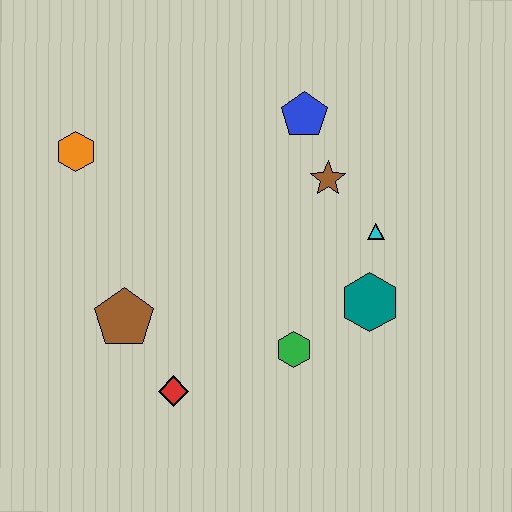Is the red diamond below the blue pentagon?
Yes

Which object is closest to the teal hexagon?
The cyan triangle is closest to the teal hexagon.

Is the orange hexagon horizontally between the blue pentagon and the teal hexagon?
No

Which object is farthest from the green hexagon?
The orange hexagon is farthest from the green hexagon.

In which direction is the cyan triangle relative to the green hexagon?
The cyan triangle is above the green hexagon.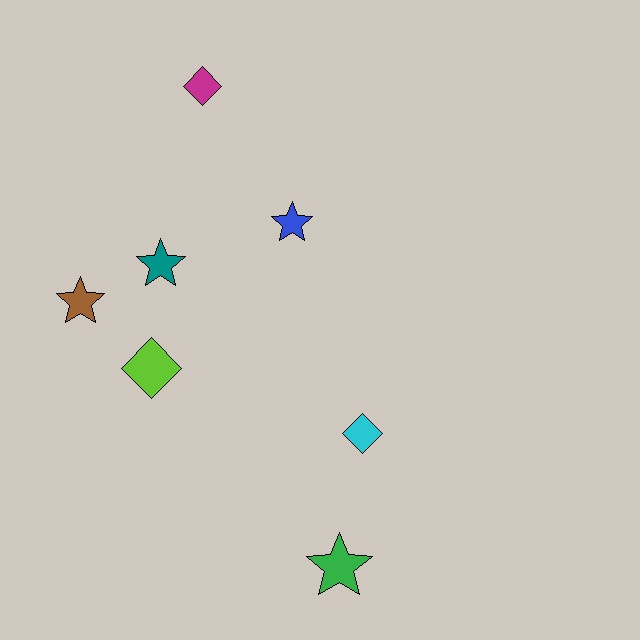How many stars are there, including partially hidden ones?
There are 4 stars.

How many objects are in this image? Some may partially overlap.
There are 7 objects.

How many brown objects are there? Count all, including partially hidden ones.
There is 1 brown object.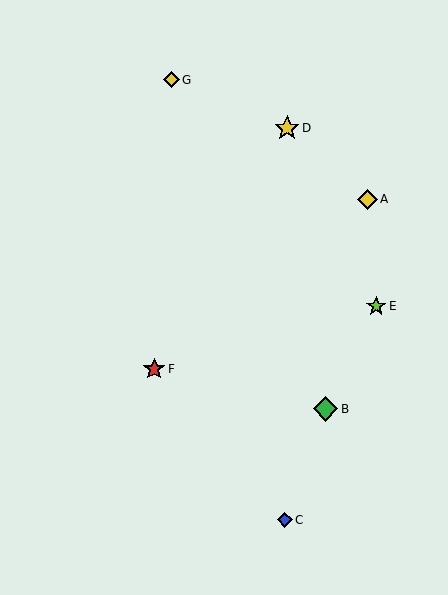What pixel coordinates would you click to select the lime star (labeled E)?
Click at (376, 306) to select the lime star E.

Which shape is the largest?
The green diamond (labeled B) is the largest.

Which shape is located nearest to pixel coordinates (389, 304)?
The lime star (labeled E) at (376, 306) is nearest to that location.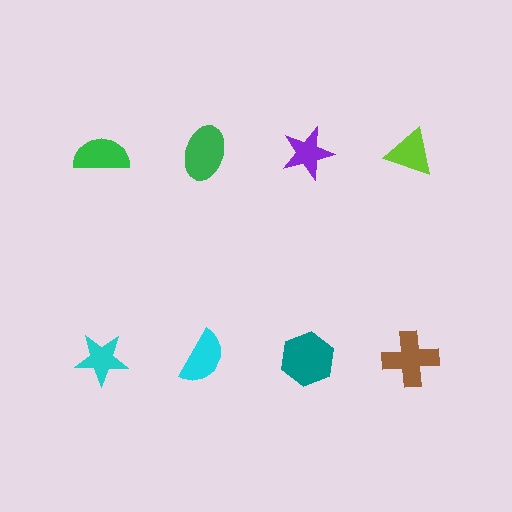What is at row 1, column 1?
A green semicircle.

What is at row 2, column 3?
A teal hexagon.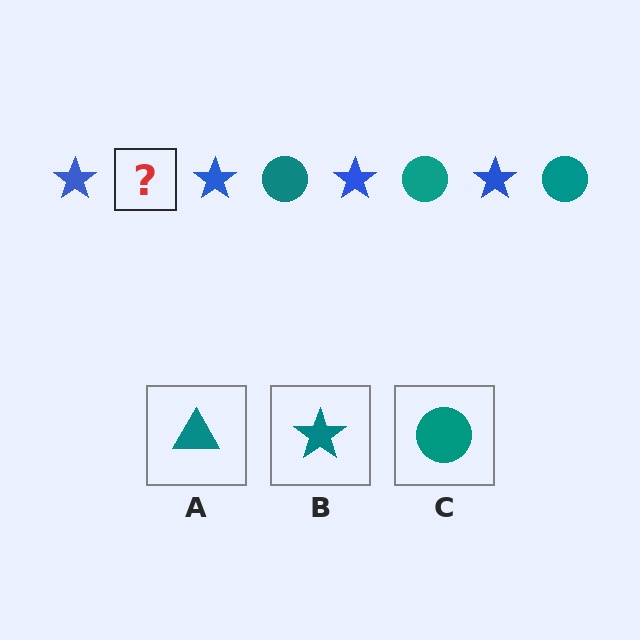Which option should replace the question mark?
Option C.